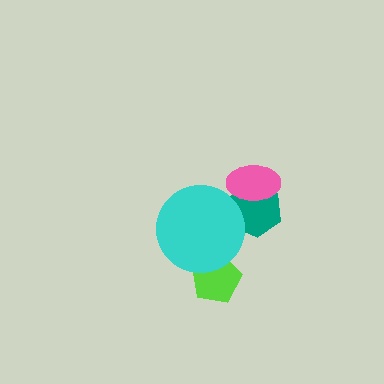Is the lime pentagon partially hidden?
Yes, it is partially covered by another shape.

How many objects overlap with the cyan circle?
2 objects overlap with the cyan circle.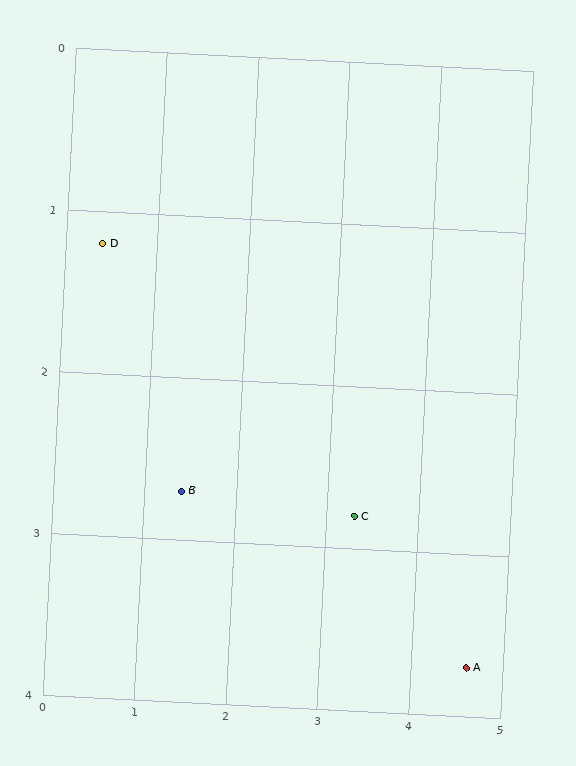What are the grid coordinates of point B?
Point B is at approximately (1.4, 2.7).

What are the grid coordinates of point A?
Point A is at approximately (4.6, 3.7).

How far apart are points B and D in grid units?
Points B and D are about 1.8 grid units apart.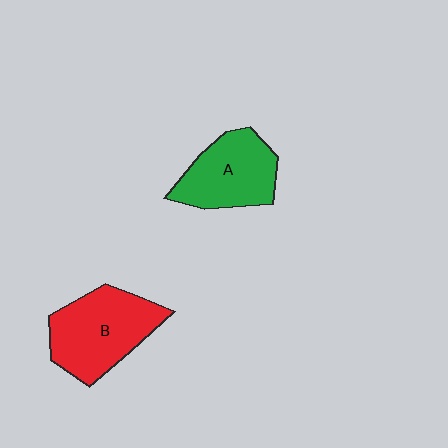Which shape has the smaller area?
Shape A (green).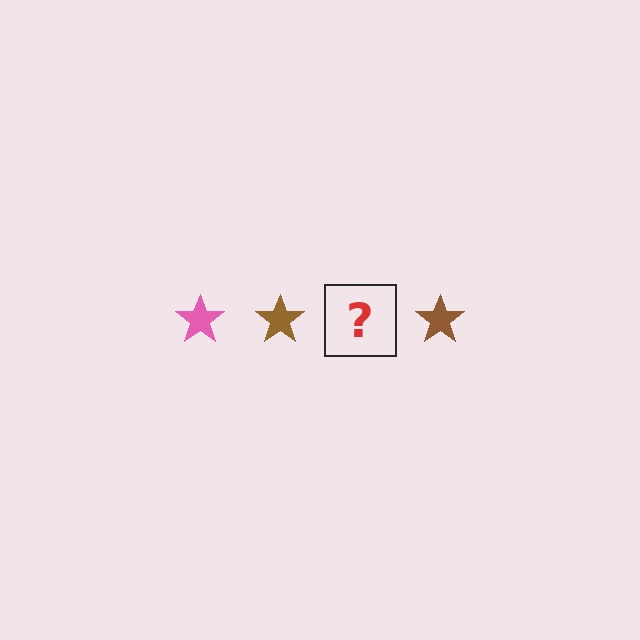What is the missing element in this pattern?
The missing element is a pink star.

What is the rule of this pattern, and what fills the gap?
The rule is that the pattern cycles through pink, brown stars. The gap should be filled with a pink star.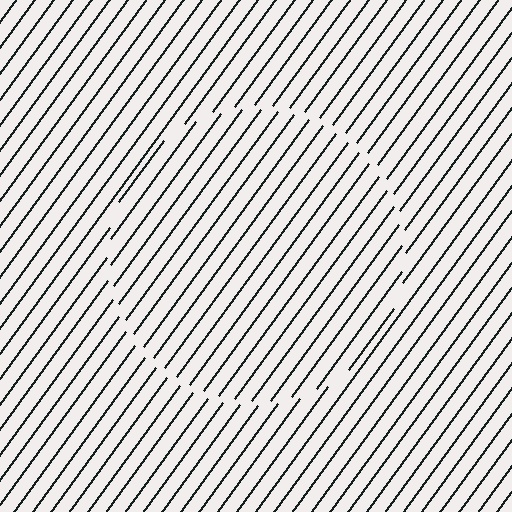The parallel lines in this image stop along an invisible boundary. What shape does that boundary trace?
An illusory circle. The interior of the shape contains the same grating, shifted by half a period — the contour is defined by the phase discontinuity where line-ends from the inner and outer gratings abut.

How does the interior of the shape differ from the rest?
The interior of the shape contains the same grating, shifted by half a period — the contour is defined by the phase discontinuity where line-ends from the inner and outer gratings abut.